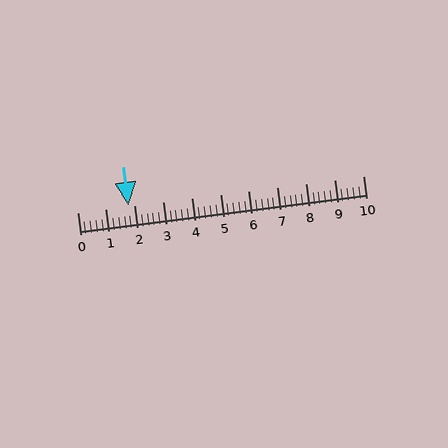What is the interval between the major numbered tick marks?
The major tick marks are spaced 1 units apart.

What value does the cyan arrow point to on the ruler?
The cyan arrow points to approximately 1.8.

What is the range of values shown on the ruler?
The ruler shows values from 0 to 10.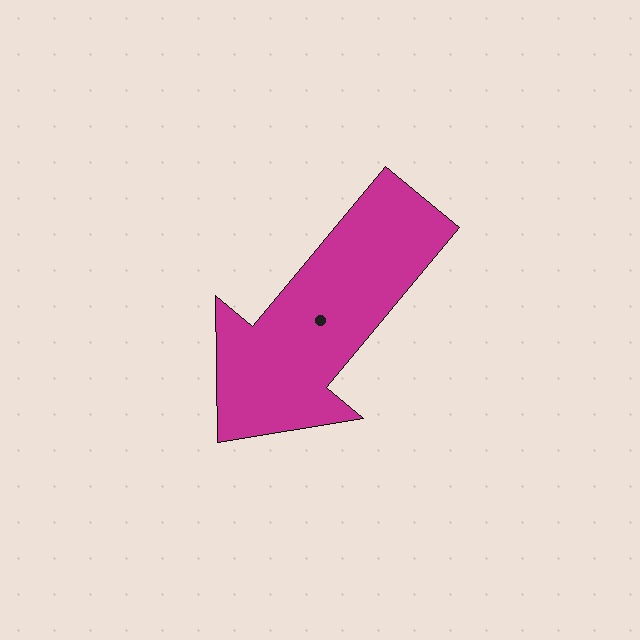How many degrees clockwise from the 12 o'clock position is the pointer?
Approximately 220 degrees.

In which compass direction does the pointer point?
Southwest.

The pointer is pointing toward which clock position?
Roughly 7 o'clock.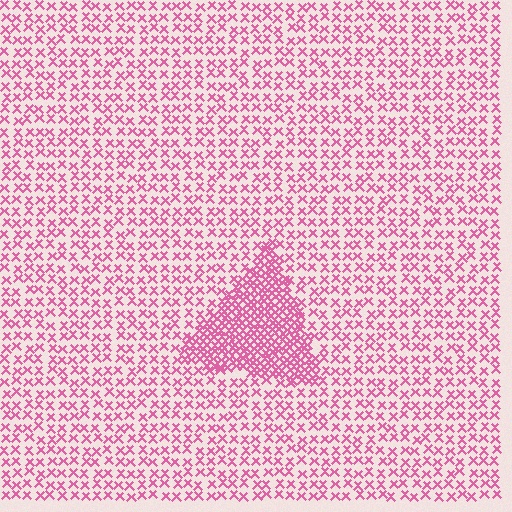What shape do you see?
I see a triangle.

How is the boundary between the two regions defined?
The boundary is defined by a change in element density (approximately 2.5x ratio). All elements are the same color, size, and shape.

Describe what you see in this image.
The image contains small pink elements arranged at two different densities. A triangle-shaped region is visible where the elements are more densely packed than the surrounding area.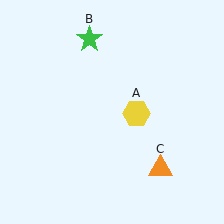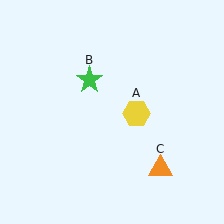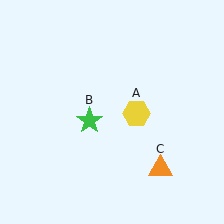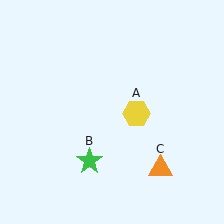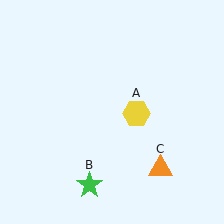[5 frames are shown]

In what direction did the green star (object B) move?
The green star (object B) moved down.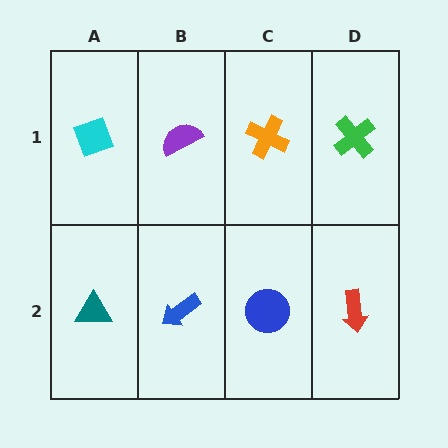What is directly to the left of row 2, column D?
A blue circle.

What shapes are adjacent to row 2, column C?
An orange cross (row 1, column C), a blue arrow (row 2, column B), a red arrow (row 2, column D).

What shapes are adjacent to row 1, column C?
A blue circle (row 2, column C), a purple semicircle (row 1, column B), a green cross (row 1, column D).